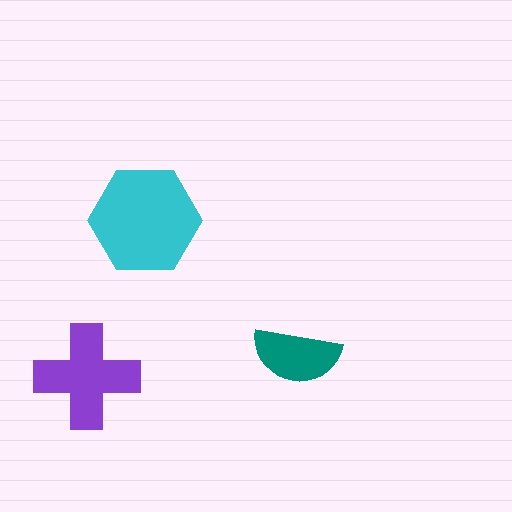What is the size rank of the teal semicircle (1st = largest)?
3rd.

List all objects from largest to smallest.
The cyan hexagon, the purple cross, the teal semicircle.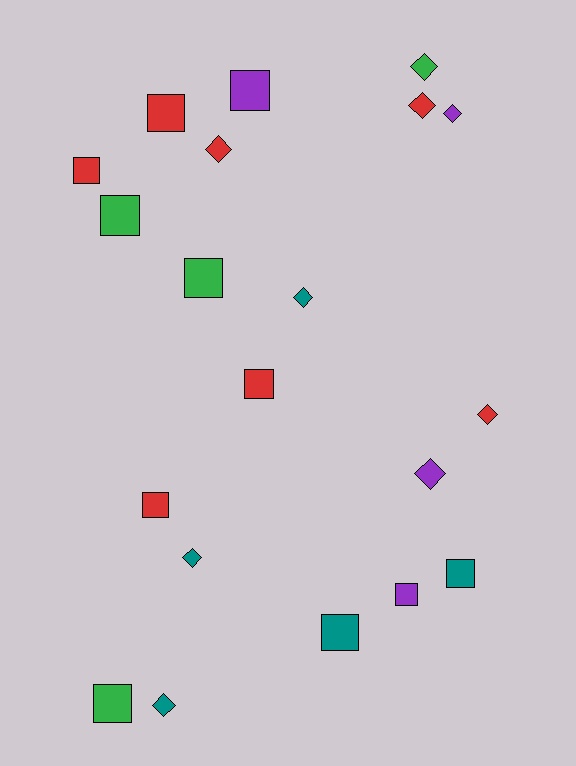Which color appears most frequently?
Red, with 7 objects.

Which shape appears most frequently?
Square, with 11 objects.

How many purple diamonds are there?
There are 2 purple diamonds.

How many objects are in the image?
There are 20 objects.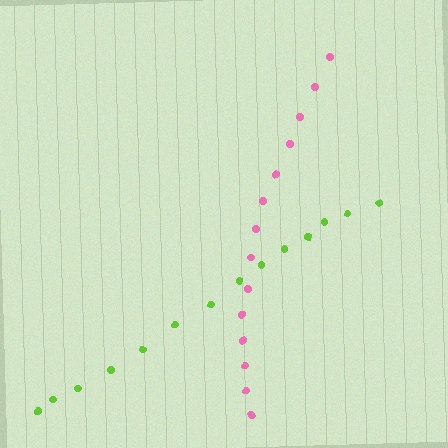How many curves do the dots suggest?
There are 2 distinct paths.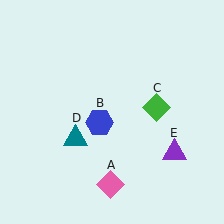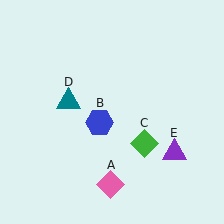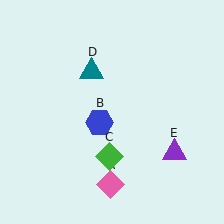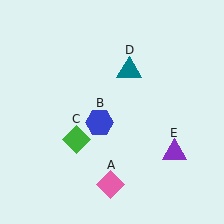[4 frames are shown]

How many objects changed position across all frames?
2 objects changed position: green diamond (object C), teal triangle (object D).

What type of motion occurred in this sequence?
The green diamond (object C), teal triangle (object D) rotated clockwise around the center of the scene.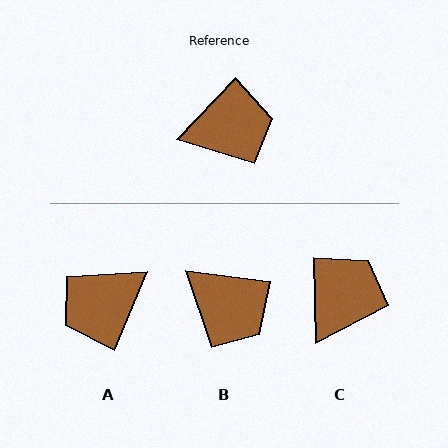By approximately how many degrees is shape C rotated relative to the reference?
Approximately 44 degrees counter-clockwise.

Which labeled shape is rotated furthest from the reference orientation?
A, about 159 degrees away.